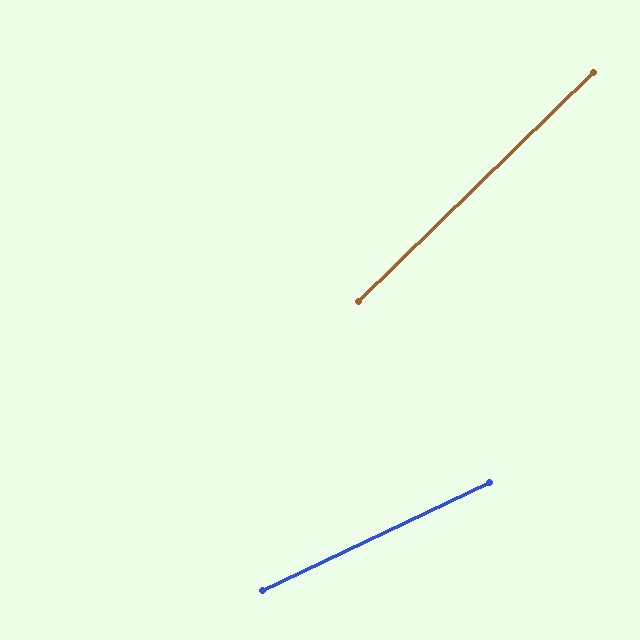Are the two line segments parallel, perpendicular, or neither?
Neither parallel nor perpendicular — they differ by about 19°.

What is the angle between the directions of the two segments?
Approximately 19 degrees.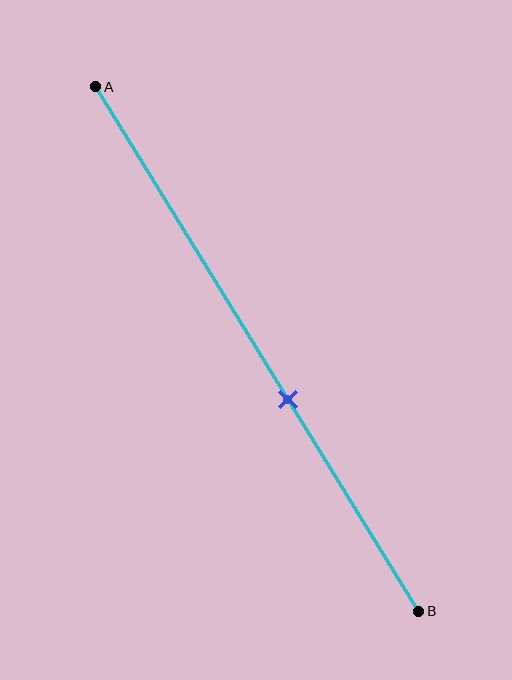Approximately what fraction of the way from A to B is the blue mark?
The blue mark is approximately 60% of the way from A to B.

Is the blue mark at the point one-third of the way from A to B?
No, the mark is at about 60% from A, not at the 33% one-third point.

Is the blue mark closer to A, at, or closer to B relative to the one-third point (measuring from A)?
The blue mark is closer to point B than the one-third point of segment AB.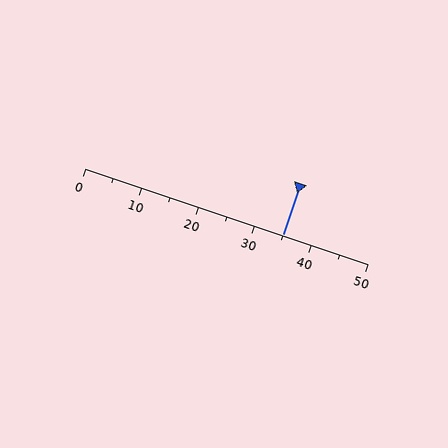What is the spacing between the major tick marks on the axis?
The major ticks are spaced 10 apart.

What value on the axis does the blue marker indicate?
The marker indicates approximately 35.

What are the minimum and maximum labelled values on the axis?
The axis runs from 0 to 50.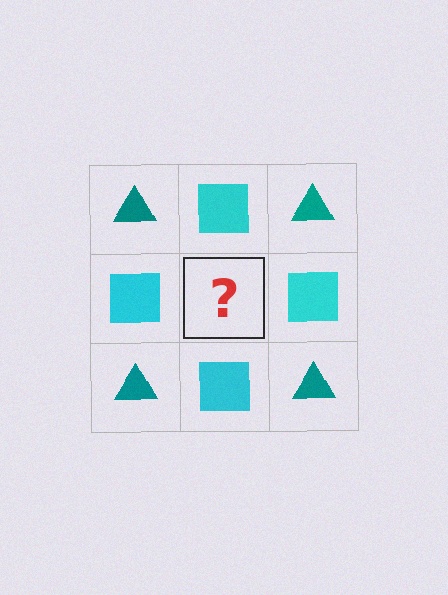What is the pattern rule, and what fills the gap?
The rule is that it alternates teal triangle and cyan square in a checkerboard pattern. The gap should be filled with a teal triangle.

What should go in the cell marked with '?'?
The missing cell should contain a teal triangle.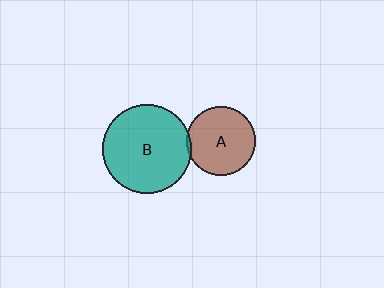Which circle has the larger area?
Circle B (teal).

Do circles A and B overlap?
Yes.